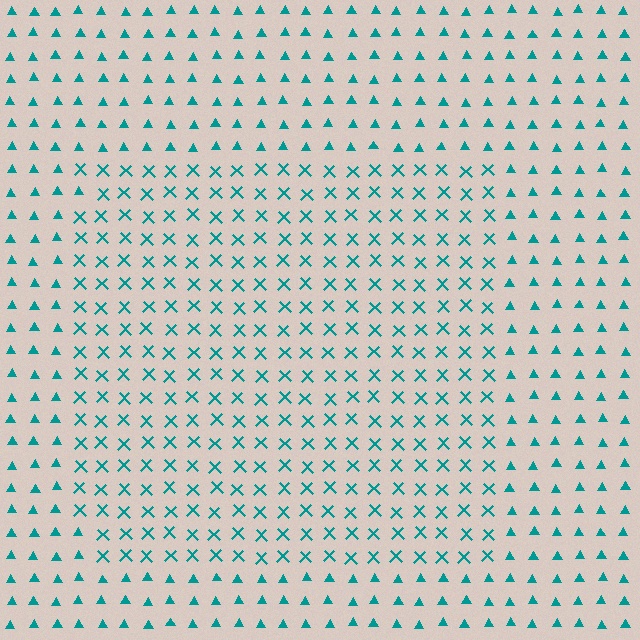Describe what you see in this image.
The image is filled with small teal elements arranged in a uniform grid. A rectangle-shaped region contains X marks, while the surrounding area contains triangles. The boundary is defined purely by the change in element shape.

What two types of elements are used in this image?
The image uses X marks inside the rectangle region and triangles outside it.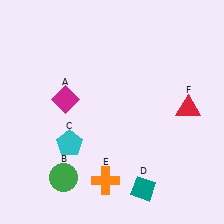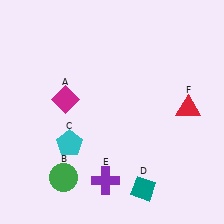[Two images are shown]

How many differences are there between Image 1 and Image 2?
There is 1 difference between the two images.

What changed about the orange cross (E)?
In Image 1, E is orange. In Image 2, it changed to purple.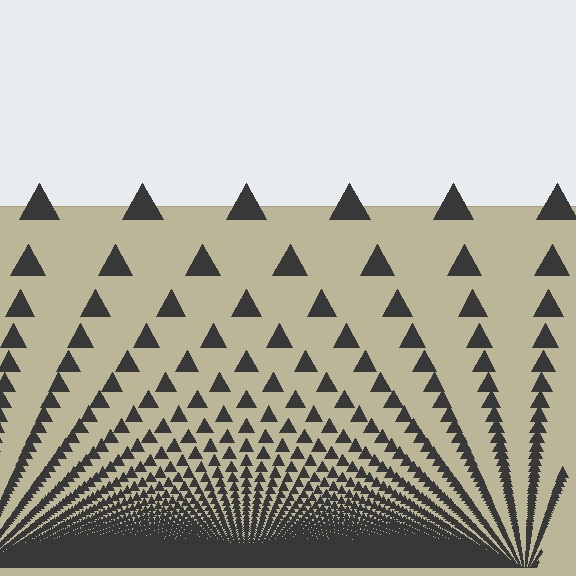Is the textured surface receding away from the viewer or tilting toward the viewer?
The surface appears to tilt toward the viewer. Texture elements get larger and sparser toward the top.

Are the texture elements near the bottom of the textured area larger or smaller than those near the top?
Smaller. The gradient is inverted — elements near the bottom are smaller and denser.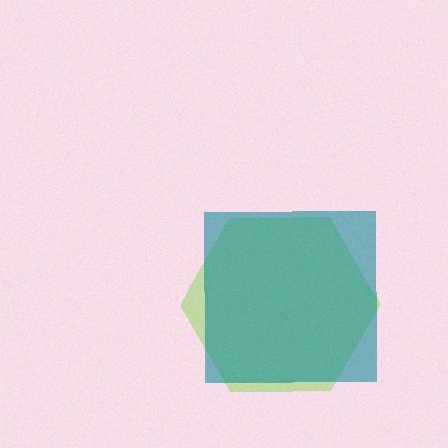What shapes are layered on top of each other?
The layered shapes are: a lime hexagon, a teal square.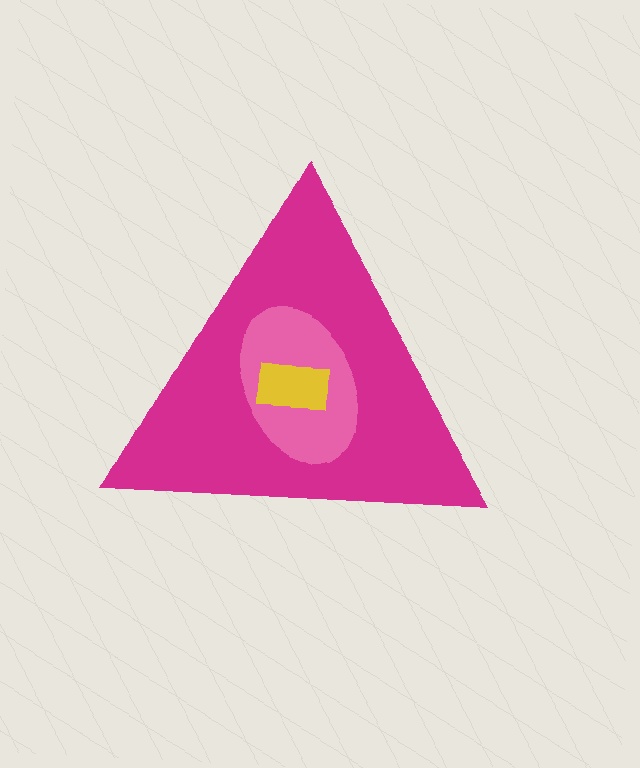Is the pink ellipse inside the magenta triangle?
Yes.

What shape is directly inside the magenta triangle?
The pink ellipse.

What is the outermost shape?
The magenta triangle.